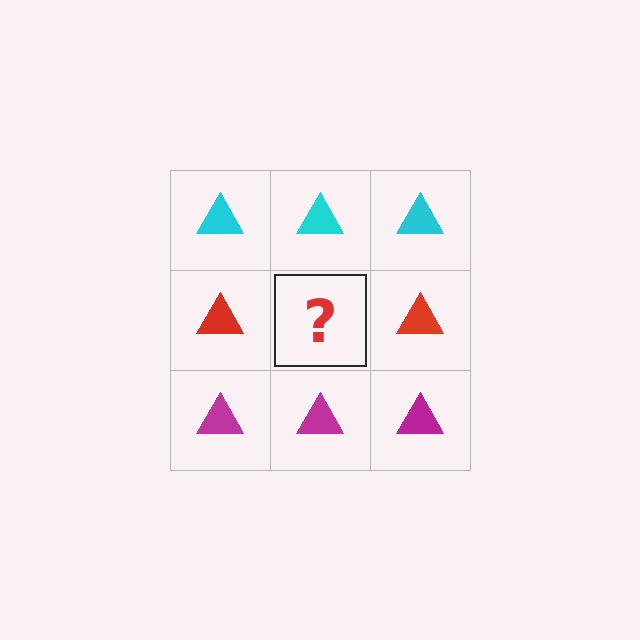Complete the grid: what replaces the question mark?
The question mark should be replaced with a red triangle.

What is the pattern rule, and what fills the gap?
The rule is that each row has a consistent color. The gap should be filled with a red triangle.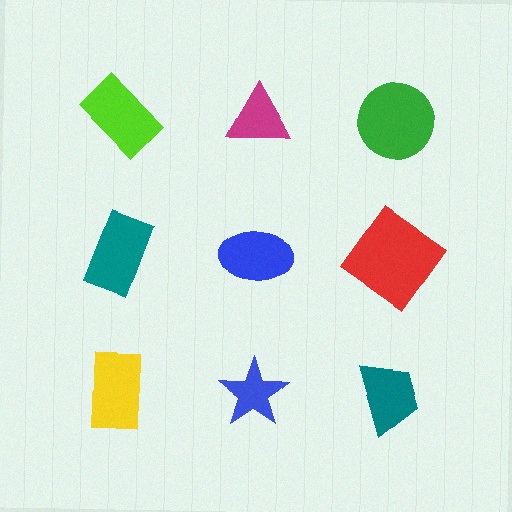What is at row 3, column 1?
A yellow rectangle.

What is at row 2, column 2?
A blue ellipse.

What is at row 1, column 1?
A lime rectangle.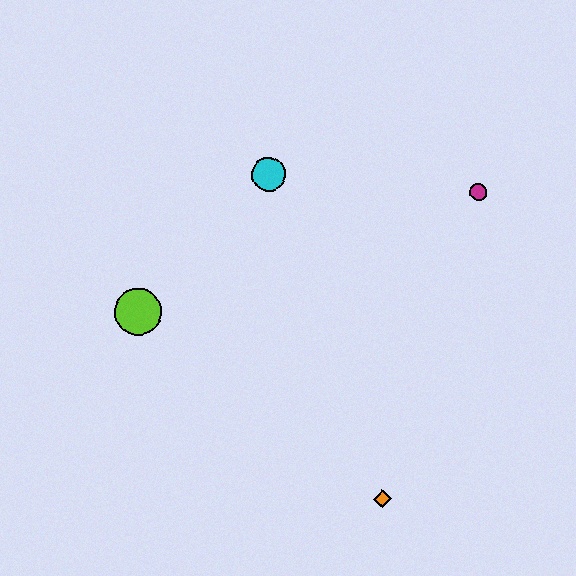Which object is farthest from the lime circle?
The magenta circle is farthest from the lime circle.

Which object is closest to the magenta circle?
The cyan circle is closest to the magenta circle.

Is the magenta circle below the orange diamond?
No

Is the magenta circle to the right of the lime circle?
Yes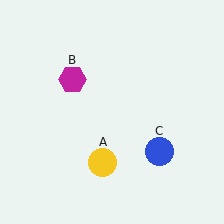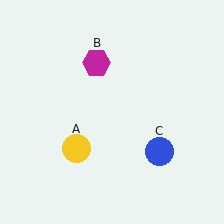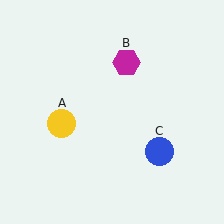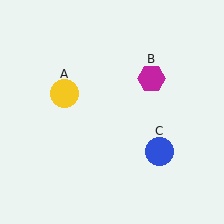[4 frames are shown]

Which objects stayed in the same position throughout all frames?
Blue circle (object C) remained stationary.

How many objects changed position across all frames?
2 objects changed position: yellow circle (object A), magenta hexagon (object B).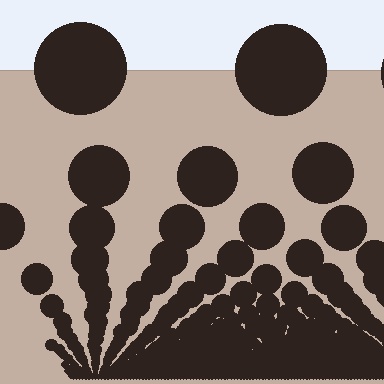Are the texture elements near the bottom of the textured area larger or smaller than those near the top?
Smaller. The gradient is inverted — elements near the bottom are smaller and denser.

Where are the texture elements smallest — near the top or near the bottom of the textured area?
Near the bottom.